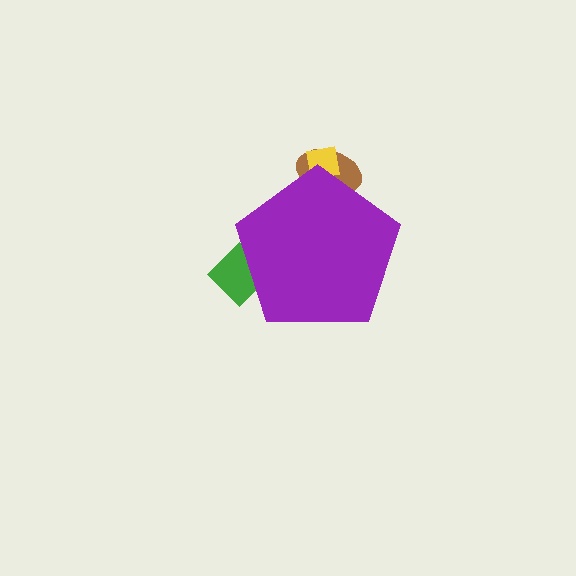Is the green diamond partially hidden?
Yes, the green diamond is partially hidden behind the purple pentagon.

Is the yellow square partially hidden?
Yes, the yellow square is partially hidden behind the purple pentagon.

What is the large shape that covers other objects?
A purple pentagon.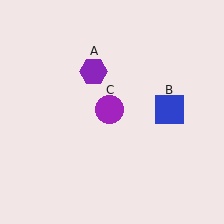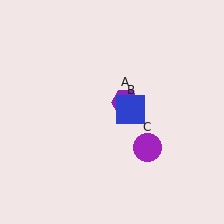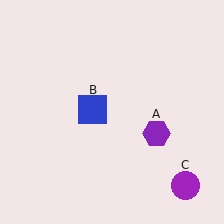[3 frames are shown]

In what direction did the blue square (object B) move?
The blue square (object B) moved left.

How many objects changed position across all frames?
3 objects changed position: purple hexagon (object A), blue square (object B), purple circle (object C).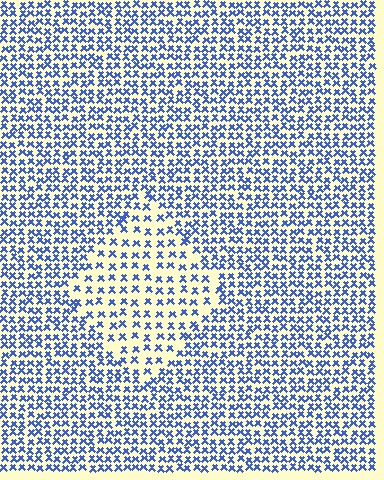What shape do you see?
I see a diamond.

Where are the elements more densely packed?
The elements are more densely packed outside the diamond boundary.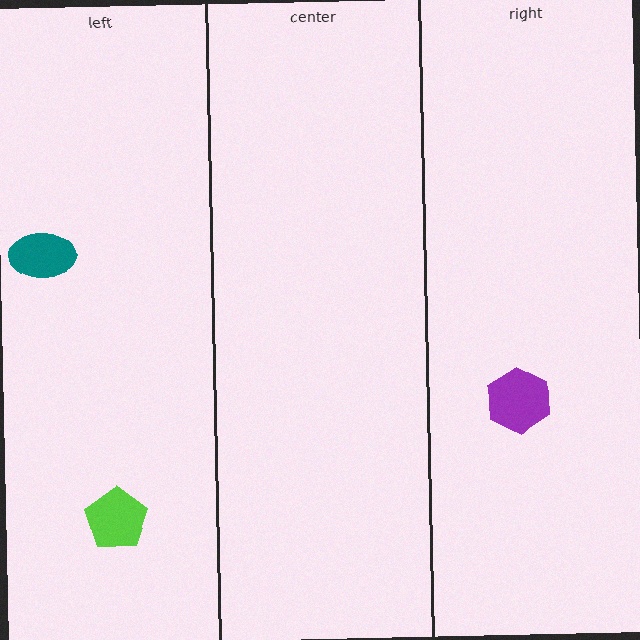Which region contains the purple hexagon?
The right region.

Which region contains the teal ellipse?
The left region.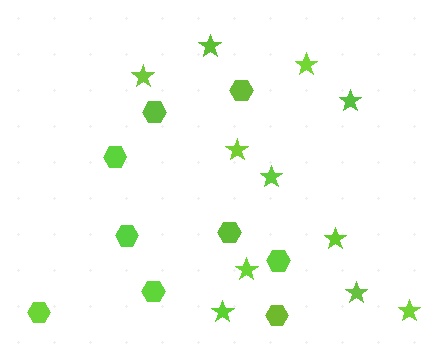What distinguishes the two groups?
There are 2 groups: one group of stars (11) and one group of hexagons (9).